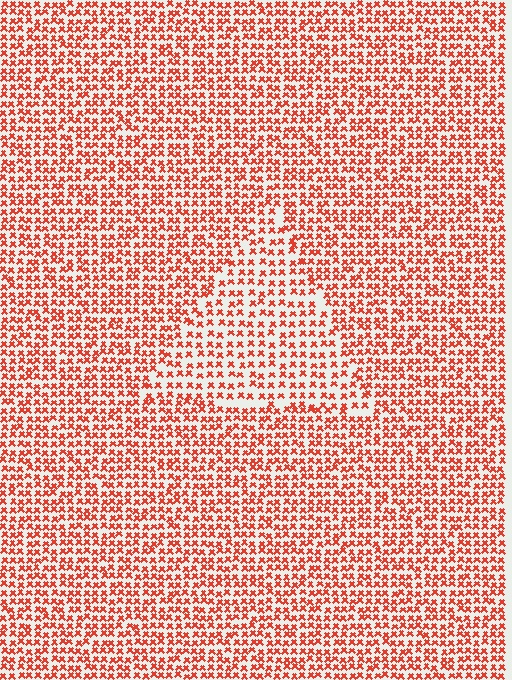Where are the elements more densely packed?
The elements are more densely packed outside the triangle boundary.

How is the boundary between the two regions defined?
The boundary is defined by a change in element density (approximately 1.5x ratio). All elements are the same color, size, and shape.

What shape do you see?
I see a triangle.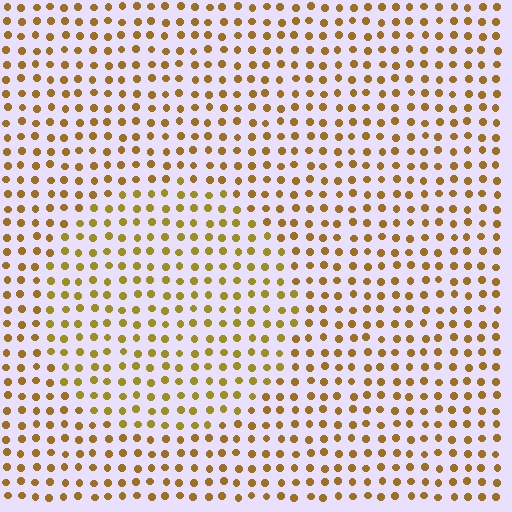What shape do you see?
I see a circle.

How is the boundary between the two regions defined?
The boundary is defined purely by a slight shift in hue (about 15 degrees). Spacing, size, and orientation are identical on both sides.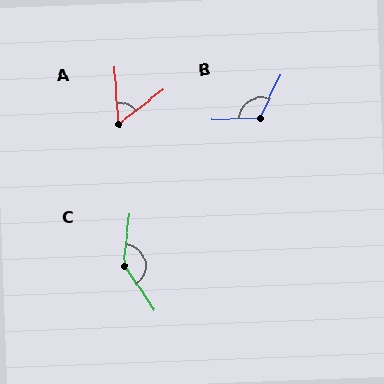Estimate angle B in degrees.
Approximately 117 degrees.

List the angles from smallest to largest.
A (56°), B (117°), C (139°).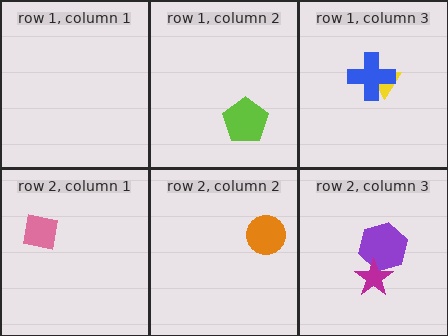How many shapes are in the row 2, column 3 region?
2.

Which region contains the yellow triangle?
The row 1, column 3 region.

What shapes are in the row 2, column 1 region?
The pink square.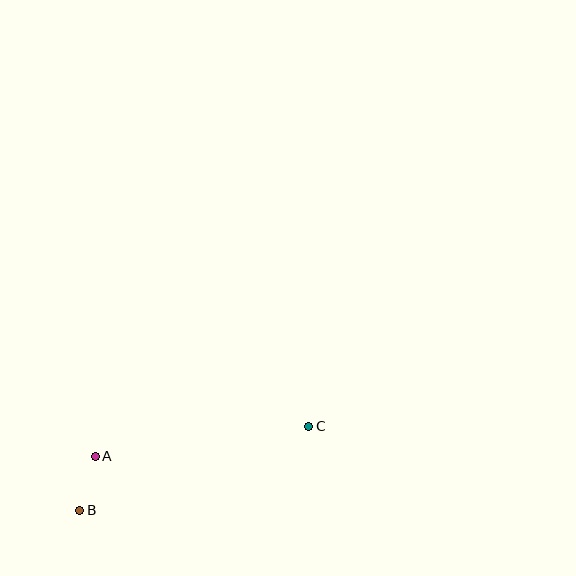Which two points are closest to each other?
Points A and B are closest to each other.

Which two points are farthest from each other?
Points B and C are farthest from each other.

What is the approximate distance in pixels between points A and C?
The distance between A and C is approximately 216 pixels.